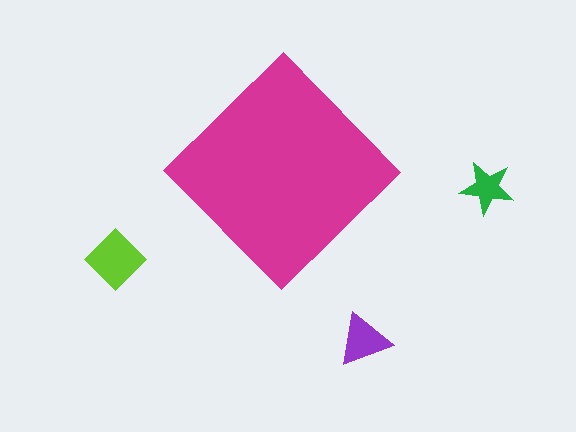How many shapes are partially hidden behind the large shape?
0 shapes are partially hidden.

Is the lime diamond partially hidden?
No, the lime diamond is fully visible.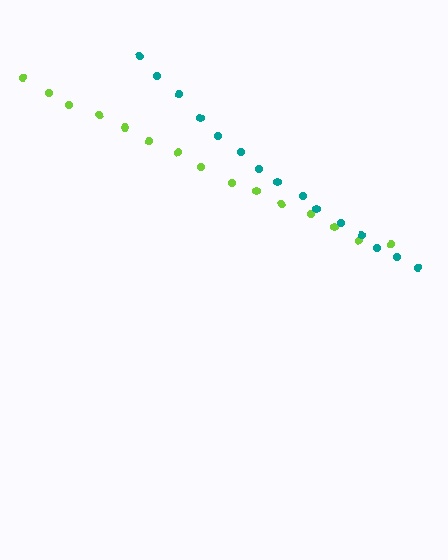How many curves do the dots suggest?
There are 2 distinct paths.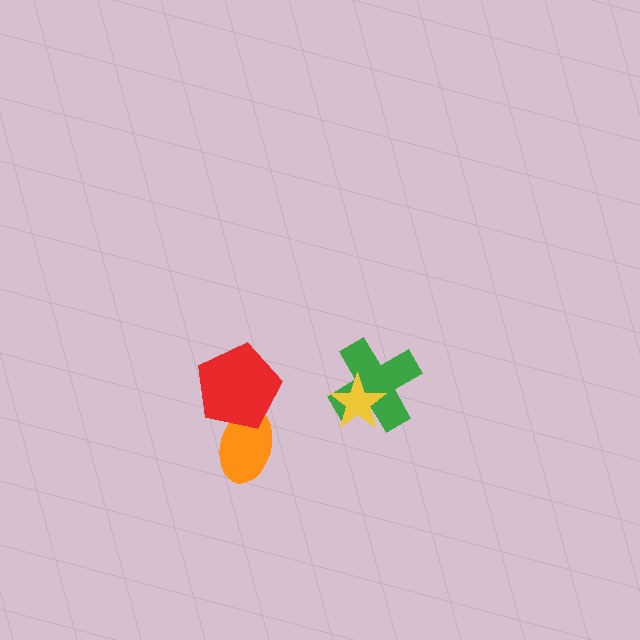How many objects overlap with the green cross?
1 object overlaps with the green cross.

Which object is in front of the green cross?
The yellow star is in front of the green cross.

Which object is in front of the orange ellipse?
The red pentagon is in front of the orange ellipse.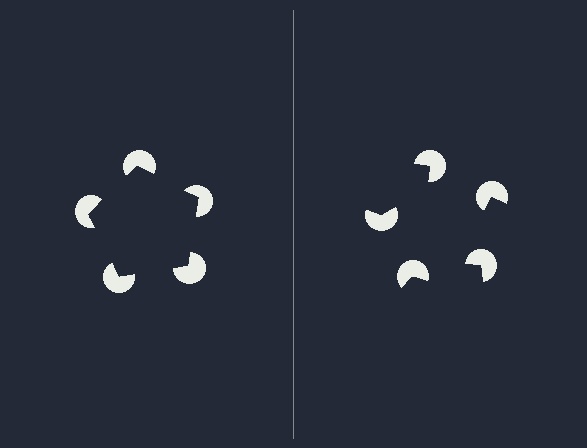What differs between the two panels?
The pac-man discs are positioned identically on both sides; only the wedge orientations differ. On the left they align to a pentagon; on the right they are misaligned.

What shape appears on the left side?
An illusory pentagon.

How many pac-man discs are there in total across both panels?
10 — 5 on each side.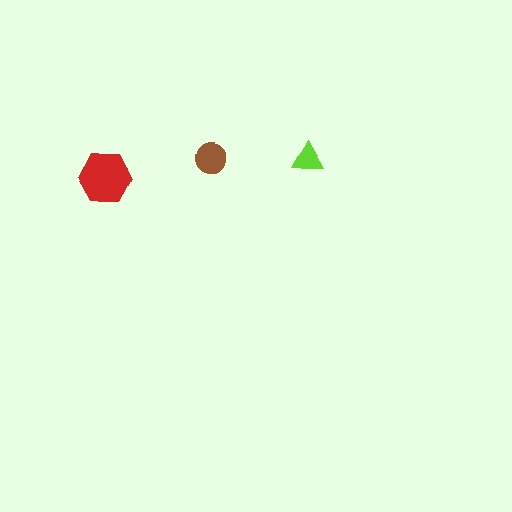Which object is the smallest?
The lime triangle.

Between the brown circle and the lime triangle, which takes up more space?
The brown circle.